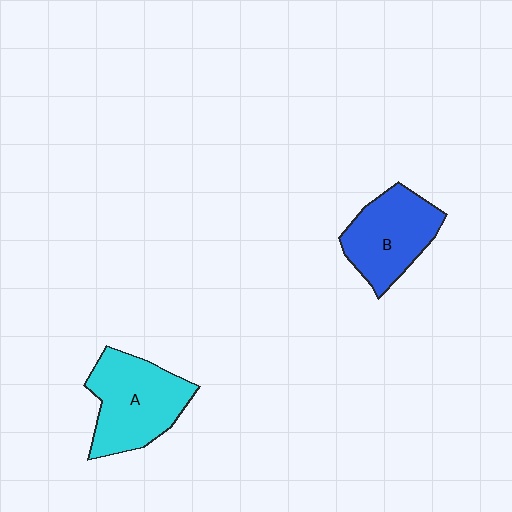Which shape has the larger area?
Shape A (cyan).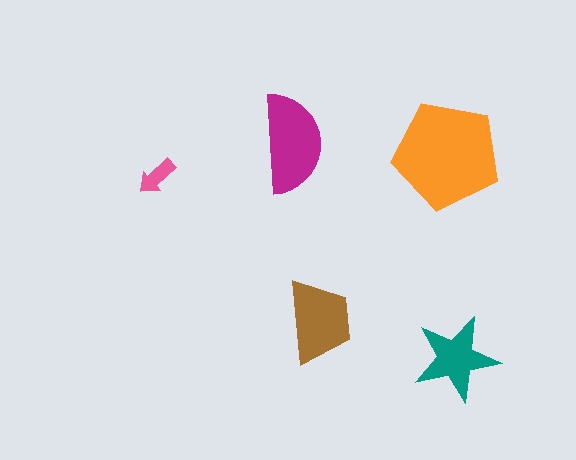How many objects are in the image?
There are 5 objects in the image.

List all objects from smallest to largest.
The pink arrow, the teal star, the brown trapezoid, the magenta semicircle, the orange pentagon.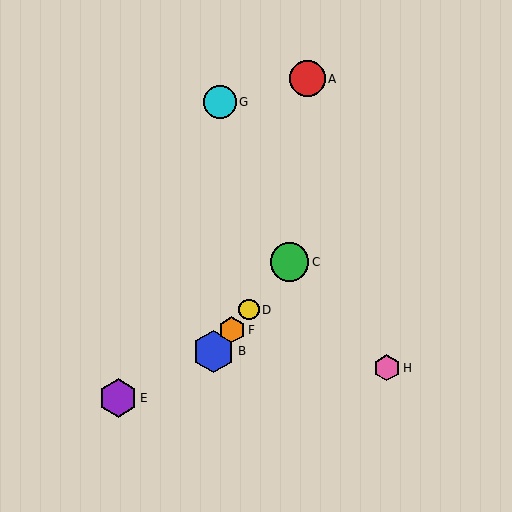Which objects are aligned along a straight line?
Objects B, C, D, F are aligned along a straight line.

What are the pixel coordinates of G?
Object G is at (220, 102).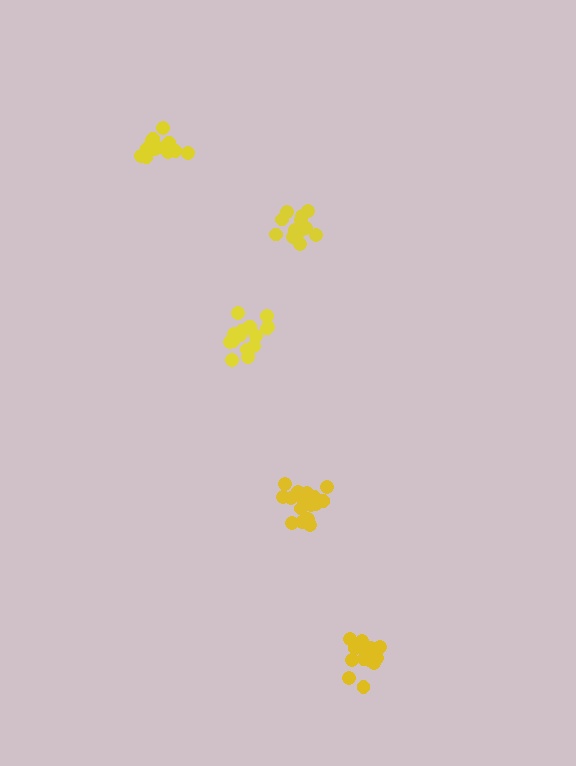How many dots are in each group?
Group 1: 15 dots, Group 2: 16 dots, Group 3: 15 dots, Group 4: 13 dots, Group 5: 19 dots (78 total).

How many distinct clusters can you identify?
There are 5 distinct clusters.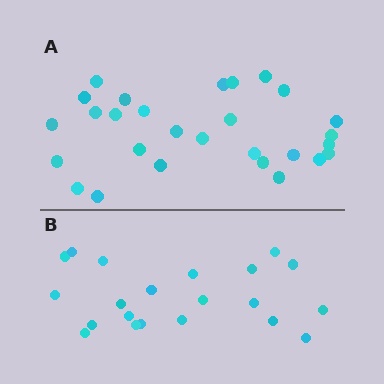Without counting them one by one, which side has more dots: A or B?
Region A (the top region) has more dots.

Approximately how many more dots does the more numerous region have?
Region A has roughly 8 or so more dots than region B.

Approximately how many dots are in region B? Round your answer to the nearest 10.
About 20 dots. (The exact count is 21, which rounds to 20.)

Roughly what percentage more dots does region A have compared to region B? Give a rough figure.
About 35% more.